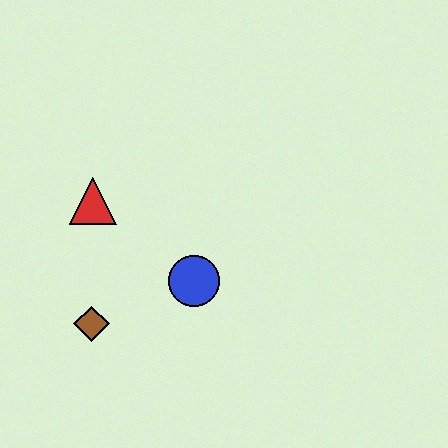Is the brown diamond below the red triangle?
Yes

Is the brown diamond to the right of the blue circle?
No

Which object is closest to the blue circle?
The brown diamond is closest to the blue circle.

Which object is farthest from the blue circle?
The red triangle is farthest from the blue circle.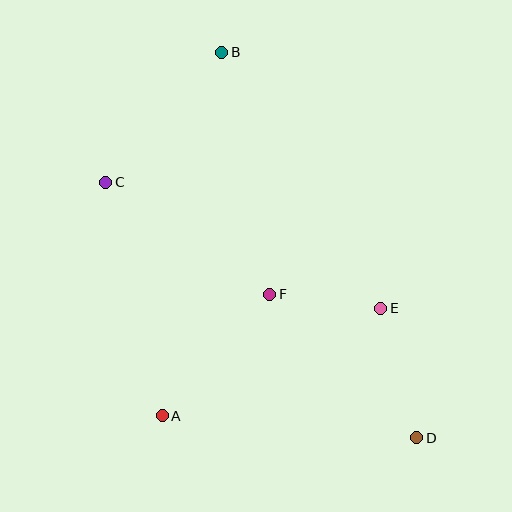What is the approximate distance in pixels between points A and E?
The distance between A and E is approximately 243 pixels.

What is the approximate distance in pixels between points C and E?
The distance between C and E is approximately 303 pixels.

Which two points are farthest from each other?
Points B and D are farthest from each other.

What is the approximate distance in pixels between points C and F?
The distance between C and F is approximately 199 pixels.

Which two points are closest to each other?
Points E and F are closest to each other.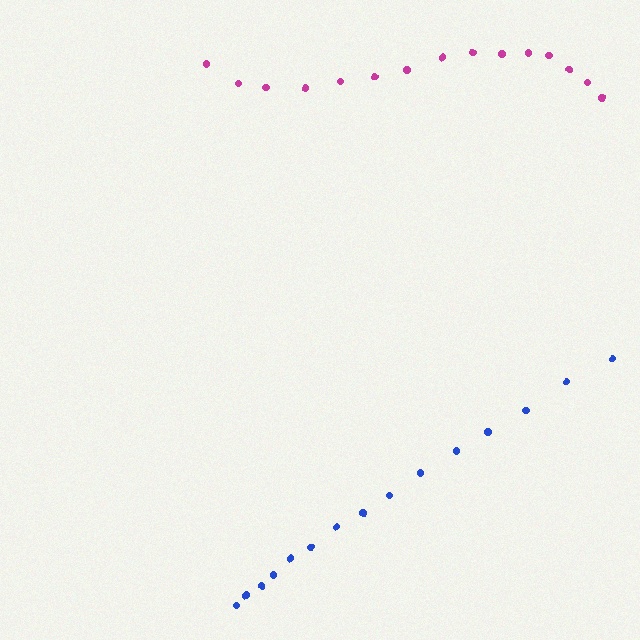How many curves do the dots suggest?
There are 2 distinct paths.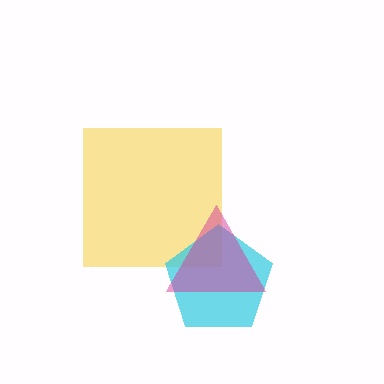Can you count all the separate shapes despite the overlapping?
Yes, there are 3 separate shapes.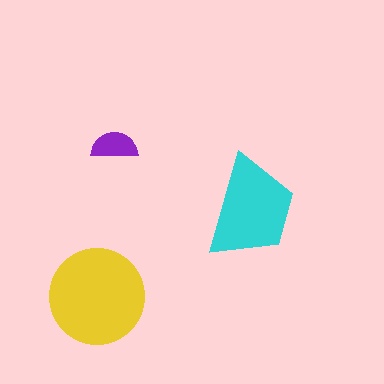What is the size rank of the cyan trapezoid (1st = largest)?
2nd.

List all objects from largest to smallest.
The yellow circle, the cyan trapezoid, the purple semicircle.